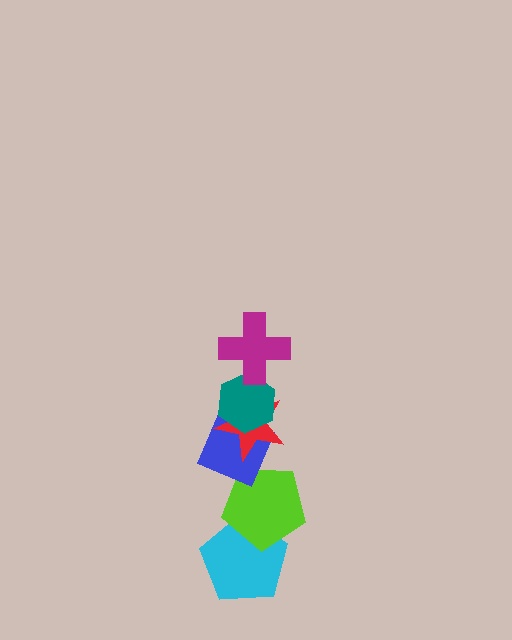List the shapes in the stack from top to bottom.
From top to bottom: the magenta cross, the teal hexagon, the red star, the blue diamond, the lime pentagon, the cyan pentagon.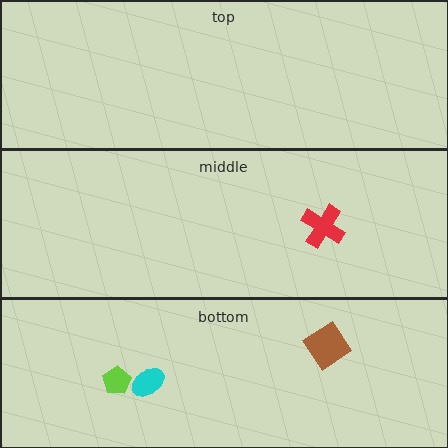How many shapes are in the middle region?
1.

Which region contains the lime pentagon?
The bottom region.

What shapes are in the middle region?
The red cross.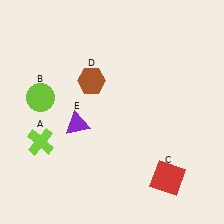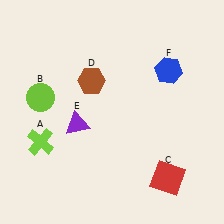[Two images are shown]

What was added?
A blue hexagon (F) was added in Image 2.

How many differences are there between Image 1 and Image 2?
There is 1 difference between the two images.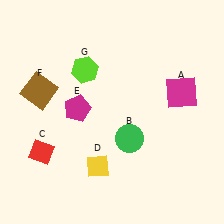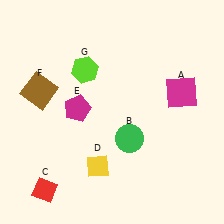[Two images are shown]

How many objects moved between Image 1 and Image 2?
1 object moved between the two images.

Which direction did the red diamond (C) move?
The red diamond (C) moved down.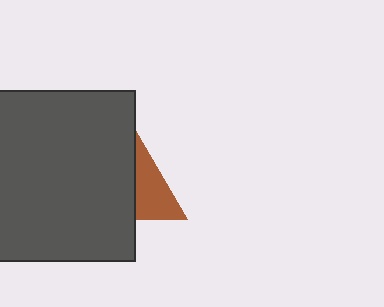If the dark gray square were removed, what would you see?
You would see the complete brown triangle.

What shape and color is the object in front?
The object in front is a dark gray square.